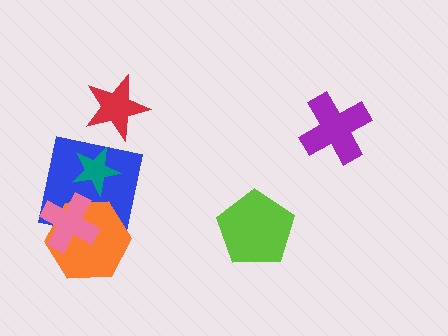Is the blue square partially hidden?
Yes, it is partially covered by another shape.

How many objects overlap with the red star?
0 objects overlap with the red star.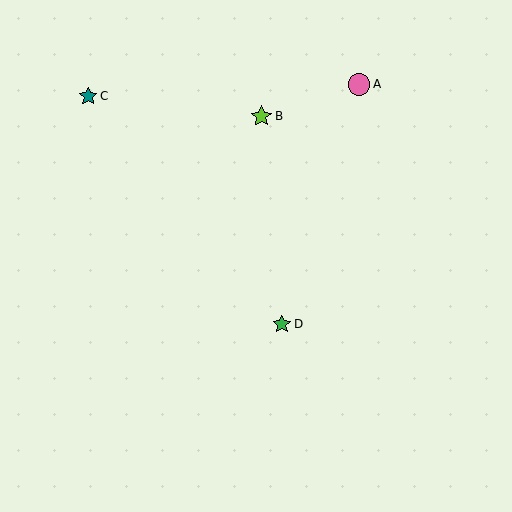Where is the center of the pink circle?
The center of the pink circle is at (359, 84).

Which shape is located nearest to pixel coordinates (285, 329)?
The green star (labeled D) at (282, 324) is nearest to that location.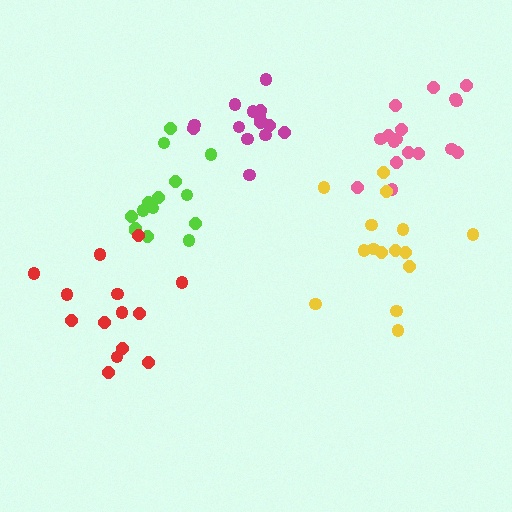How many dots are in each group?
Group 1: 15 dots, Group 2: 16 dots, Group 3: 17 dots, Group 4: 14 dots, Group 5: 15 dots (77 total).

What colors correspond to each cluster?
The clusters are colored: magenta, lime, pink, red, yellow.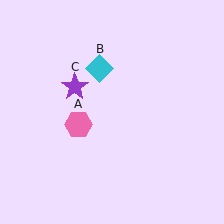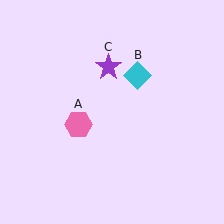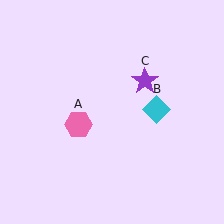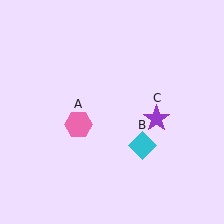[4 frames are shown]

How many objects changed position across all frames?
2 objects changed position: cyan diamond (object B), purple star (object C).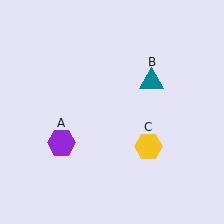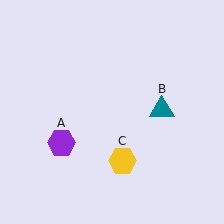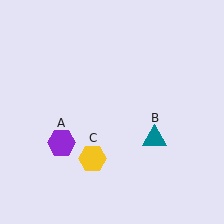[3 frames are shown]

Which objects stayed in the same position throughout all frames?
Purple hexagon (object A) remained stationary.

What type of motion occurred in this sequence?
The teal triangle (object B), yellow hexagon (object C) rotated clockwise around the center of the scene.